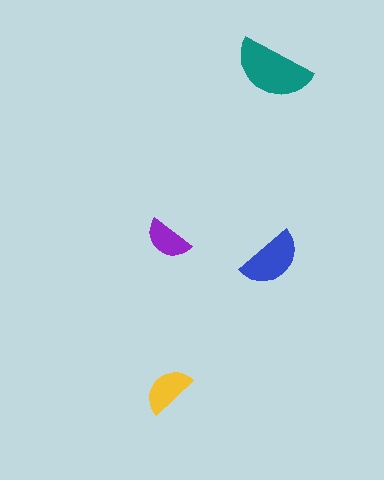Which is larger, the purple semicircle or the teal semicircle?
The teal one.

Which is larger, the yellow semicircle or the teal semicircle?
The teal one.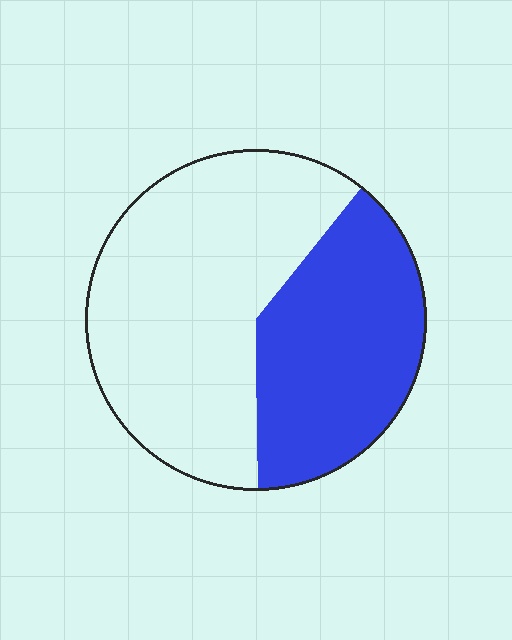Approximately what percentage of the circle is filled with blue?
Approximately 40%.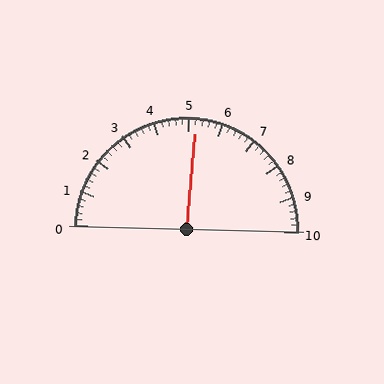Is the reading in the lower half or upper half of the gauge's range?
The reading is in the upper half of the range (0 to 10).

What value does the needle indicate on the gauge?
The needle indicates approximately 5.2.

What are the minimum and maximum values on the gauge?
The gauge ranges from 0 to 10.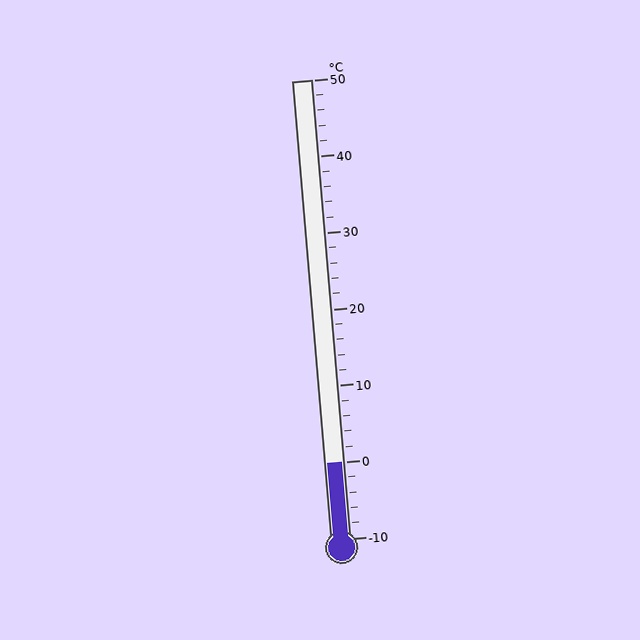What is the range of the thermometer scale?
The thermometer scale ranges from -10°C to 50°C.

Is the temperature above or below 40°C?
The temperature is below 40°C.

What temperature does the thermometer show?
The thermometer shows approximately 0°C.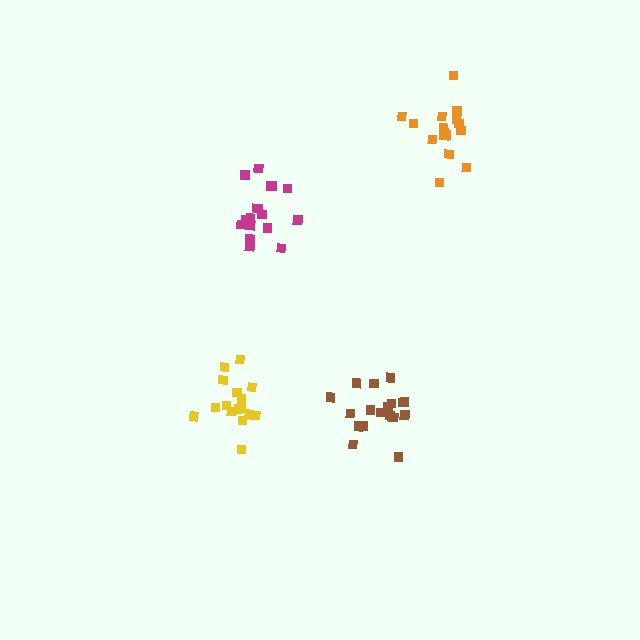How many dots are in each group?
Group 1: 17 dots, Group 2: 19 dots, Group 3: 16 dots, Group 4: 16 dots (68 total).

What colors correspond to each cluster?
The clusters are colored: magenta, brown, yellow, orange.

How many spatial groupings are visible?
There are 4 spatial groupings.